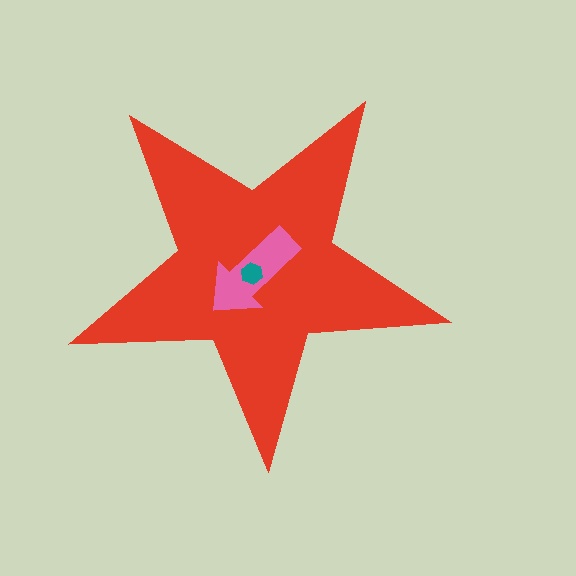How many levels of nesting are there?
3.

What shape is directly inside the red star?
The pink arrow.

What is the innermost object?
The teal hexagon.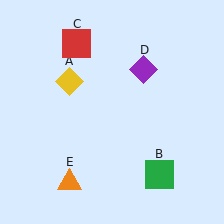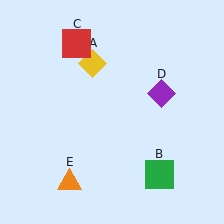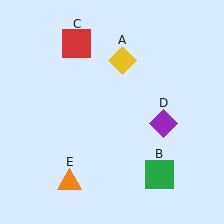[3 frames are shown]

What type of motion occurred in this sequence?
The yellow diamond (object A), purple diamond (object D) rotated clockwise around the center of the scene.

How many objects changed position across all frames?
2 objects changed position: yellow diamond (object A), purple diamond (object D).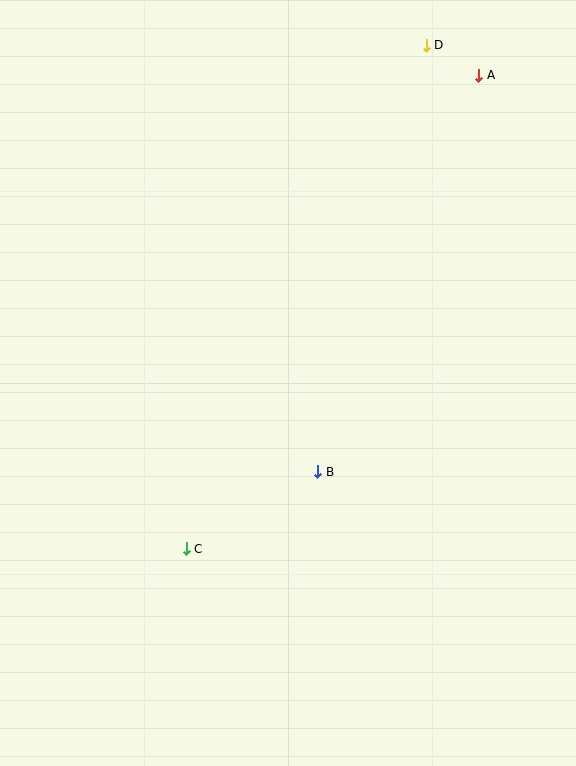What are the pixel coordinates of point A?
Point A is at (479, 75).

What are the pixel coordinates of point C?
Point C is at (186, 549).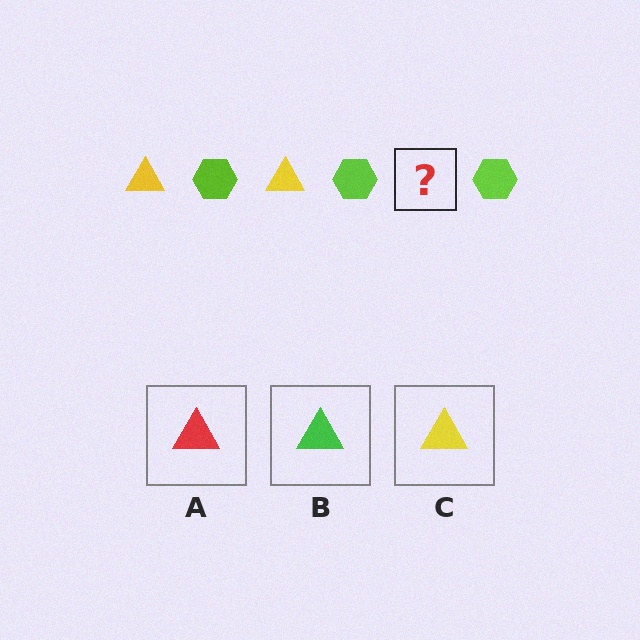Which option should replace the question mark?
Option C.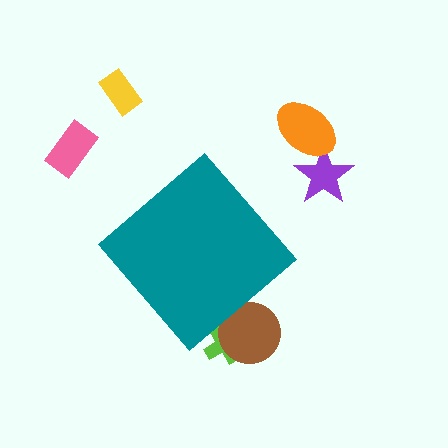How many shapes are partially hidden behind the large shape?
2 shapes are partially hidden.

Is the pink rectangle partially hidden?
No, the pink rectangle is fully visible.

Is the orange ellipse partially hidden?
No, the orange ellipse is fully visible.